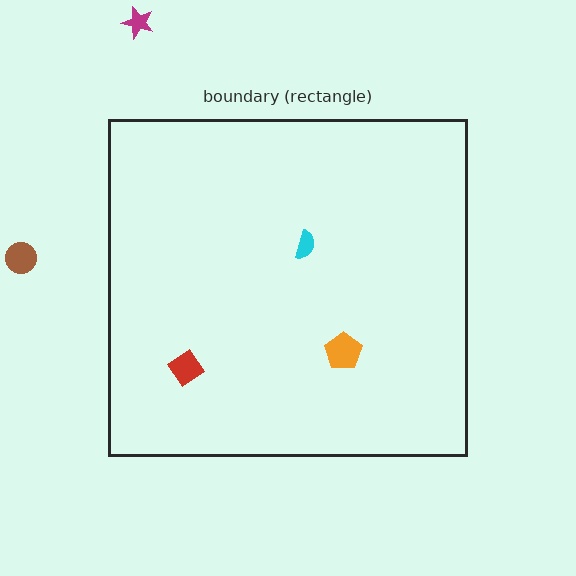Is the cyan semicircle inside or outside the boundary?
Inside.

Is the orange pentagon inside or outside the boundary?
Inside.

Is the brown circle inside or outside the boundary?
Outside.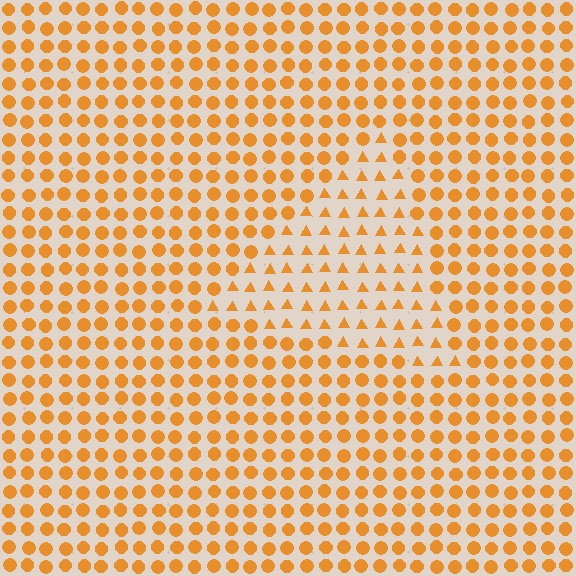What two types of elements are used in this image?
The image uses triangles inside the triangle region and circles outside it.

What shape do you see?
I see a triangle.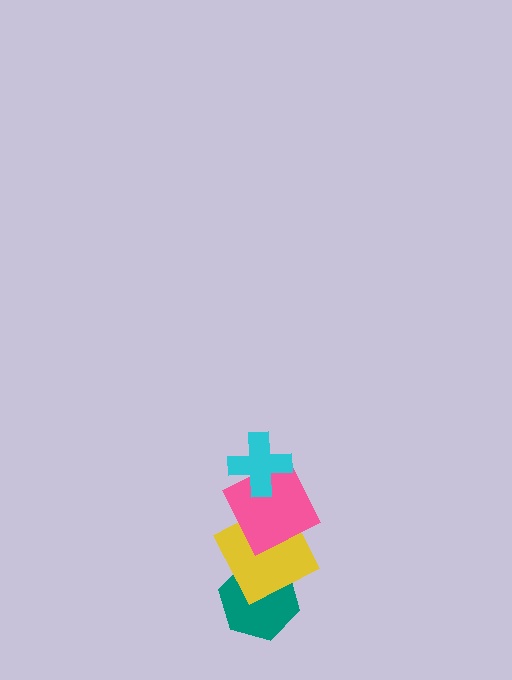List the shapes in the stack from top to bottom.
From top to bottom: the cyan cross, the pink square, the yellow square, the teal hexagon.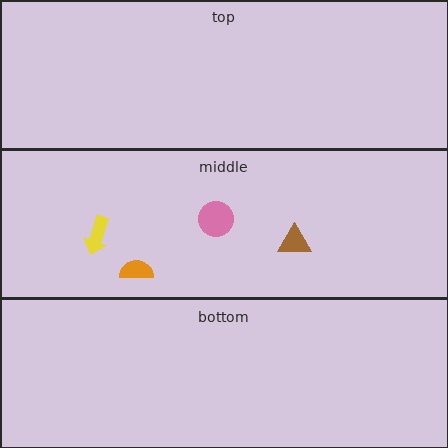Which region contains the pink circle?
The middle region.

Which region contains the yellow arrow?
The middle region.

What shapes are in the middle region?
The pink circle, the brown triangle, the yellow arrow, the orange semicircle.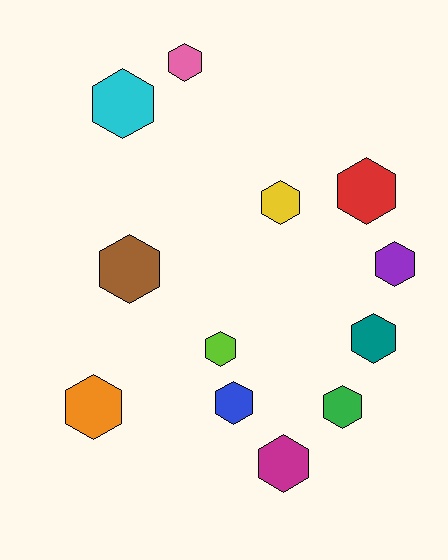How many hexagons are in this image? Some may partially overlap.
There are 12 hexagons.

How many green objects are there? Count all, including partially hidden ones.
There is 1 green object.